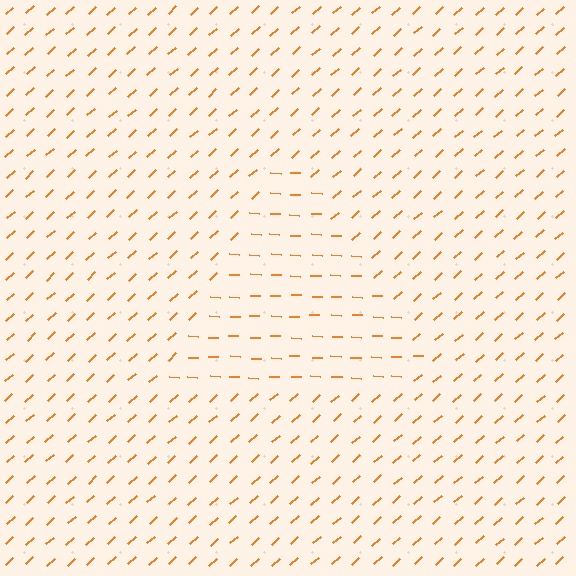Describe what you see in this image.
The image is filled with small orange line segments. A triangle region in the image has lines oriented differently from the surrounding lines, creating a visible texture boundary.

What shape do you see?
I see a triangle.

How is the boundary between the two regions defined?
The boundary is defined purely by a change in line orientation (approximately 45 degrees difference). All lines are the same color and thickness.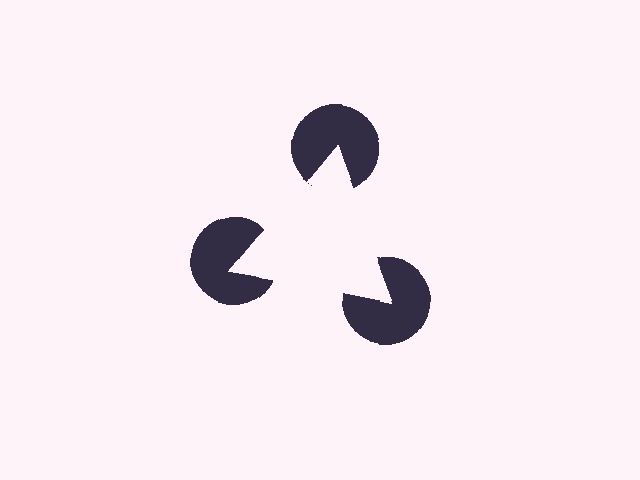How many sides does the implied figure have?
3 sides.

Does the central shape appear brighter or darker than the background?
It typically appears slightly brighter than the background, even though no actual brightness change is drawn.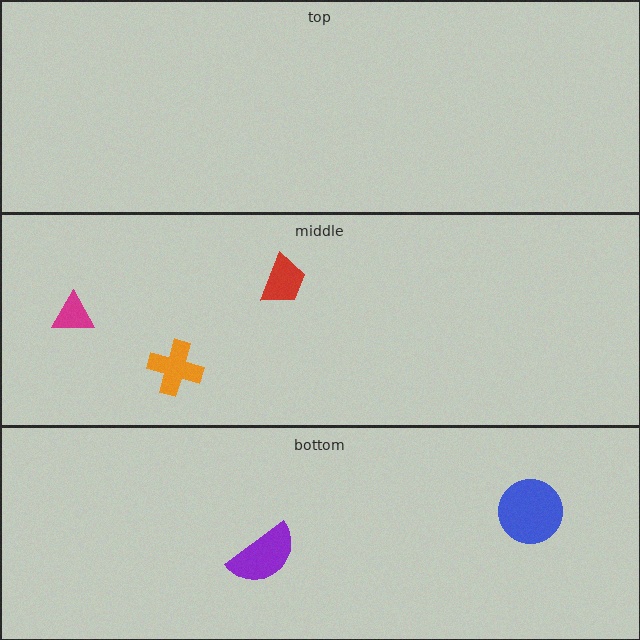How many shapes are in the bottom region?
2.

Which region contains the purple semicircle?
The bottom region.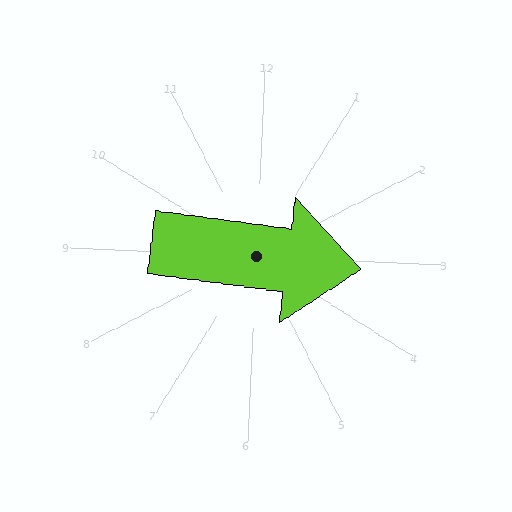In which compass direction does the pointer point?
East.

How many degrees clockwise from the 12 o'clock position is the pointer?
Approximately 95 degrees.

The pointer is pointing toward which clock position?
Roughly 3 o'clock.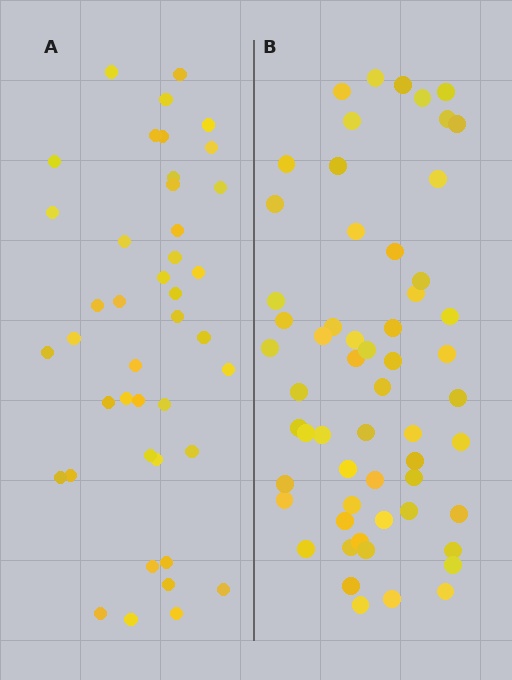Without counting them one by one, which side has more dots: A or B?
Region B (the right region) has more dots.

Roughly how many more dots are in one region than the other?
Region B has approximately 15 more dots than region A.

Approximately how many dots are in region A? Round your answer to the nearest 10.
About 40 dots. (The exact count is 42, which rounds to 40.)